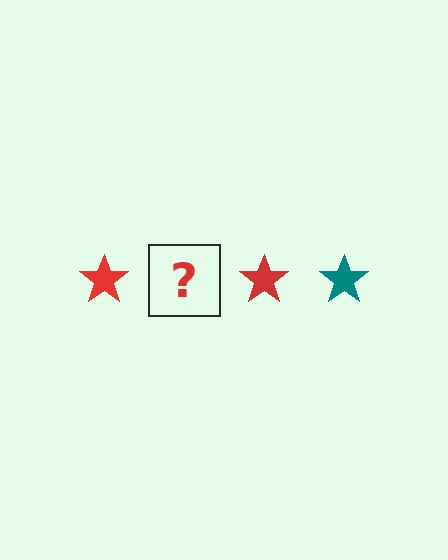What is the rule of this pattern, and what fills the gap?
The rule is that the pattern cycles through red, teal stars. The gap should be filled with a teal star.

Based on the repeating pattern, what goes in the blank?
The blank should be a teal star.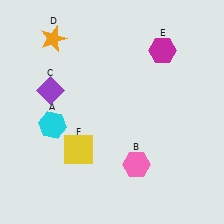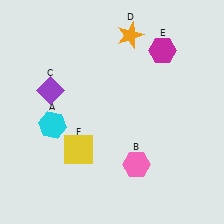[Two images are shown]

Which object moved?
The orange star (D) moved right.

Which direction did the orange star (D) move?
The orange star (D) moved right.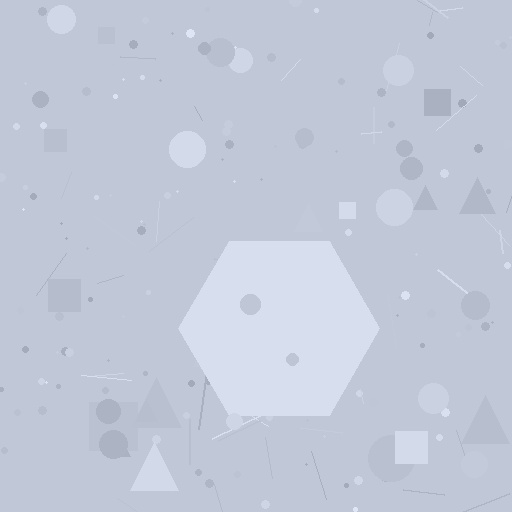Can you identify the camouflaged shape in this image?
The camouflaged shape is a hexagon.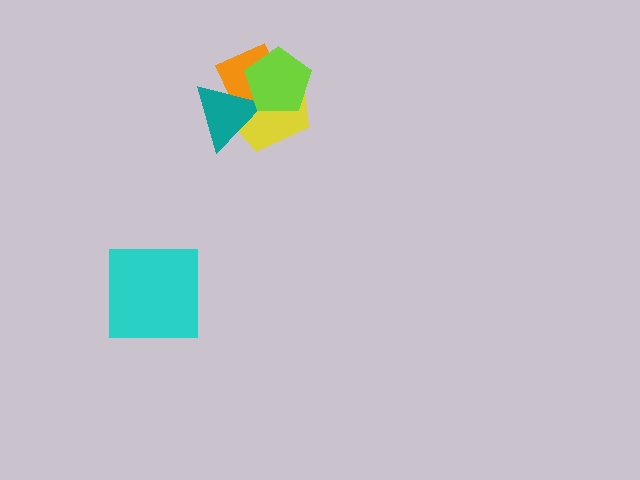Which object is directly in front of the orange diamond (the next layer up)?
The teal triangle is directly in front of the orange diamond.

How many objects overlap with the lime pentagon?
3 objects overlap with the lime pentagon.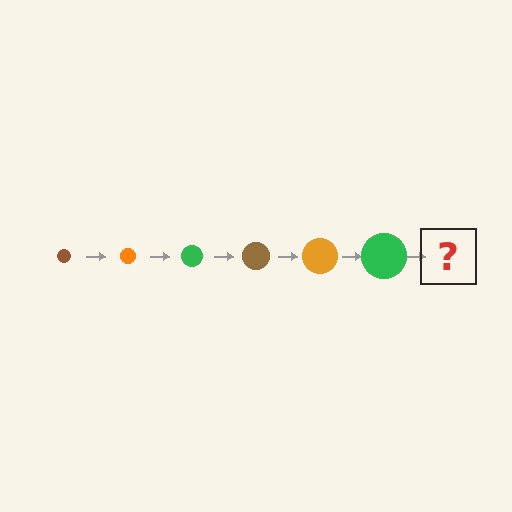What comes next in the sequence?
The next element should be a brown circle, larger than the previous one.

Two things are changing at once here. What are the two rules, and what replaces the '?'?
The two rules are that the circle grows larger each step and the color cycles through brown, orange, and green. The '?' should be a brown circle, larger than the previous one.